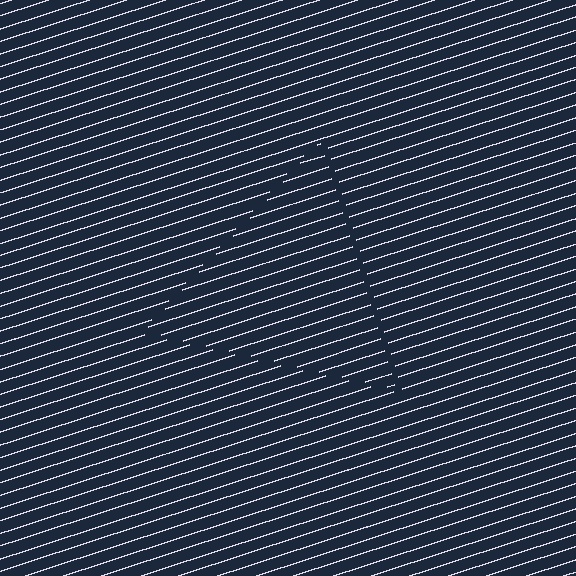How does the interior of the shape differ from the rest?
The interior of the shape contains the same grating, shifted by half a period — the contour is defined by the phase discontinuity where line-ends from the inner and outer gratings abut.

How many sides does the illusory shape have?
3 sides — the line-ends trace a triangle.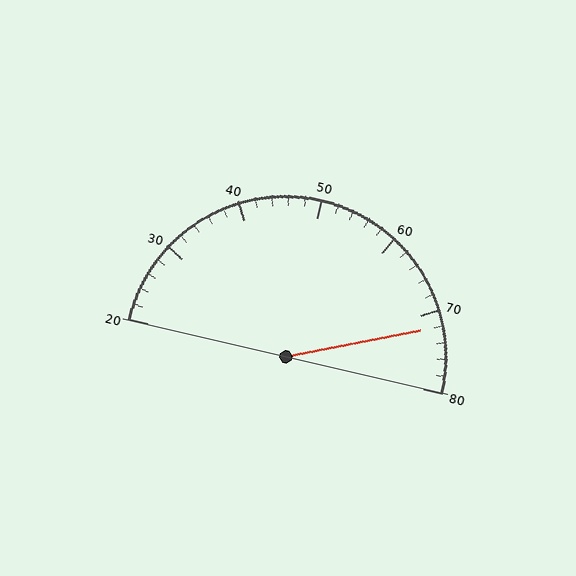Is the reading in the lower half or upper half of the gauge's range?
The reading is in the upper half of the range (20 to 80).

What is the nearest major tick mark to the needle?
The nearest major tick mark is 70.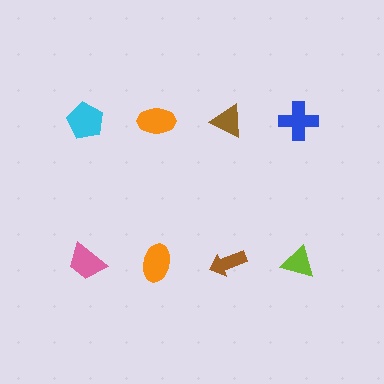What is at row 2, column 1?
A pink trapezoid.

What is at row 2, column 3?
A brown arrow.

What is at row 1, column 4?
A blue cross.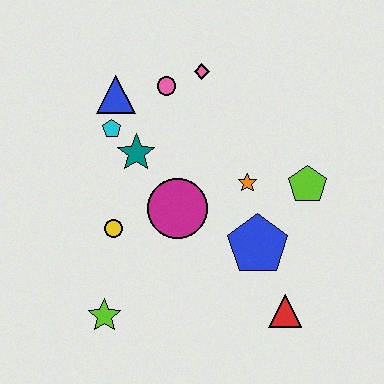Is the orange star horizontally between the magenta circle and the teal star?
No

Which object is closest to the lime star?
The yellow circle is closest to the lime star.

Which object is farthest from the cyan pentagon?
The red triangle is farthest from the cyan pentagon.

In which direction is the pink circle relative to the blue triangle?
The pink circle is to the right of the blue triangle.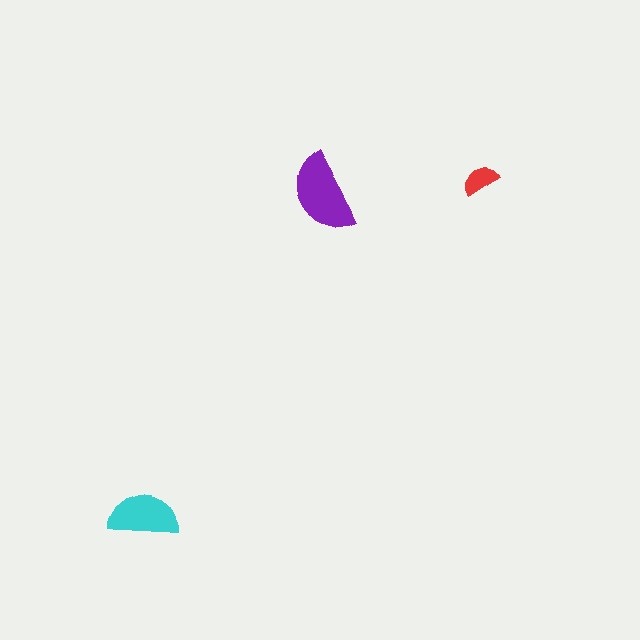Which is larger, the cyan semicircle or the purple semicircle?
The purple one.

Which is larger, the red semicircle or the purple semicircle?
The purple one.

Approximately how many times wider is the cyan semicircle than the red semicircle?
About 2 times wider.